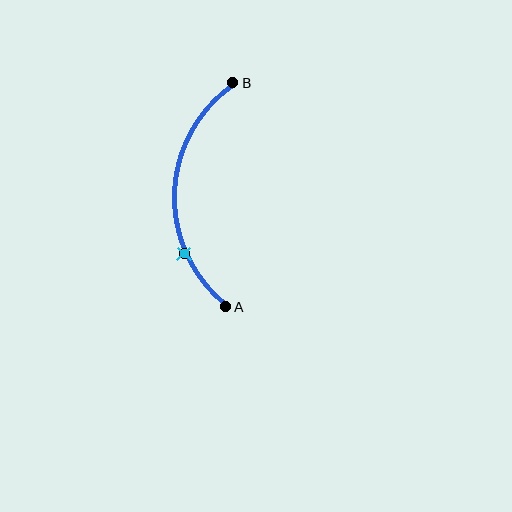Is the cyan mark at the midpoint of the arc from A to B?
No. The cyan mark lies on the arc but is closer to endpoint A. The arc midpoint would be at the point on the curve equidistant along the arc from both A and B.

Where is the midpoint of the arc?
The arc midpoint is the point on the curve farthest from the straight line joining A and B. It sits to the left of that line.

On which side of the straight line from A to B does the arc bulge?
The arc bulges to the left of the straight line connecting A and B.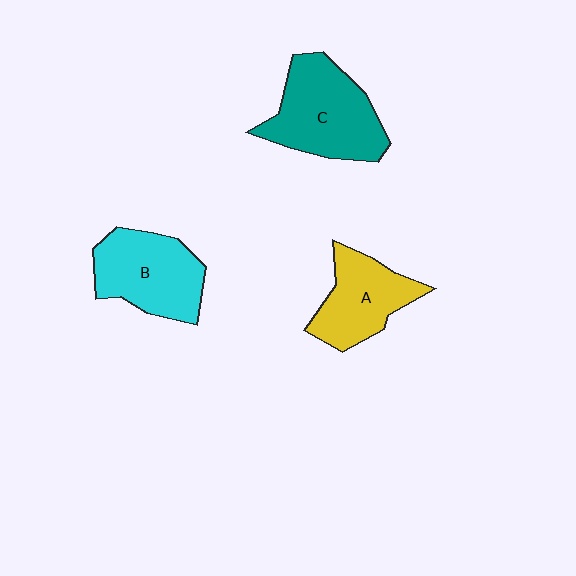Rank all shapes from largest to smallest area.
From largest to smallest: C (teal), B (cyan), A (yellow).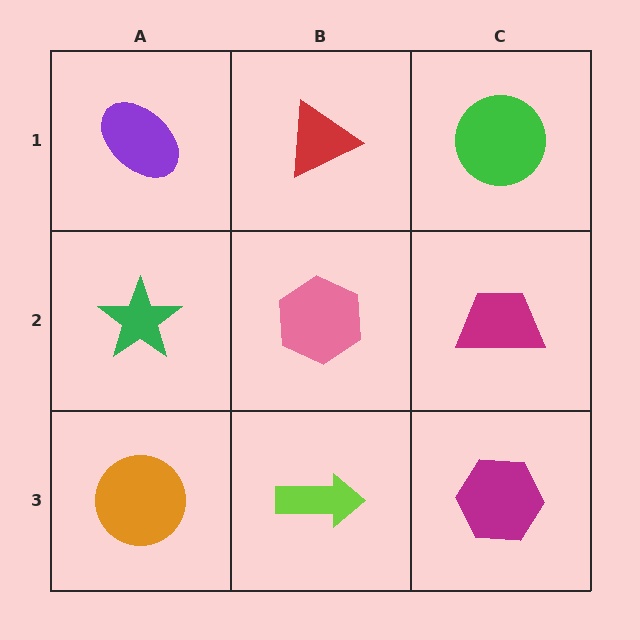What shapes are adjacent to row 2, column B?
A red triangle (row 1, column B), a lime arrow (row 3, column B), a green star (row 2, column A), a magenta trapezoid (row 2, column C).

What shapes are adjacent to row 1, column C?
A magenta trapezoid (row 2, column C), a red triangle (row 1, column B).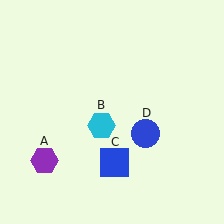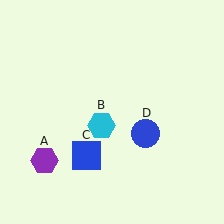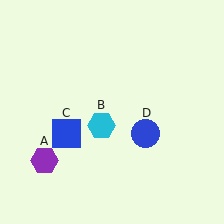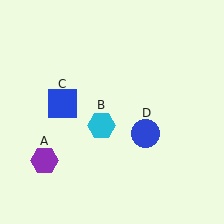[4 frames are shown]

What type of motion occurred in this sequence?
The blue square (object C) rotated clockwise around the center of the scene.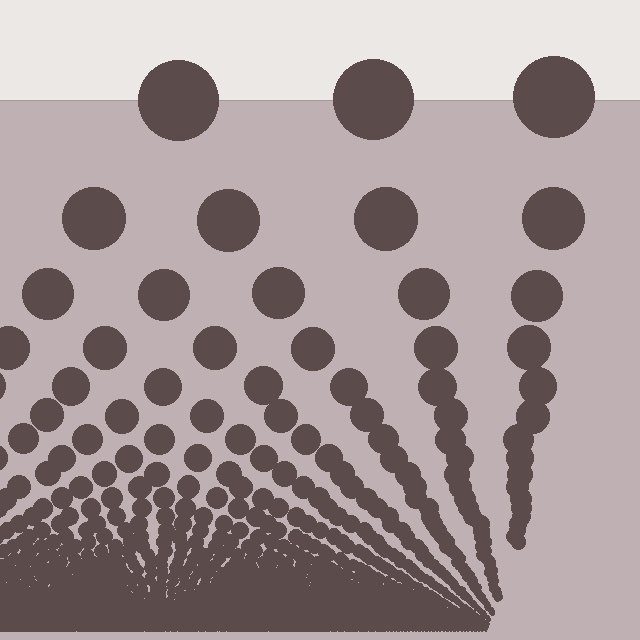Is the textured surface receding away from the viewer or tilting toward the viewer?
The surface appears to tilt toward the viewer. Texture elements get larger and sparser toward the top.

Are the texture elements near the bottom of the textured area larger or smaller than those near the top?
Smaller. The gradient is inverted — elements near the bottom are smaller and denser.